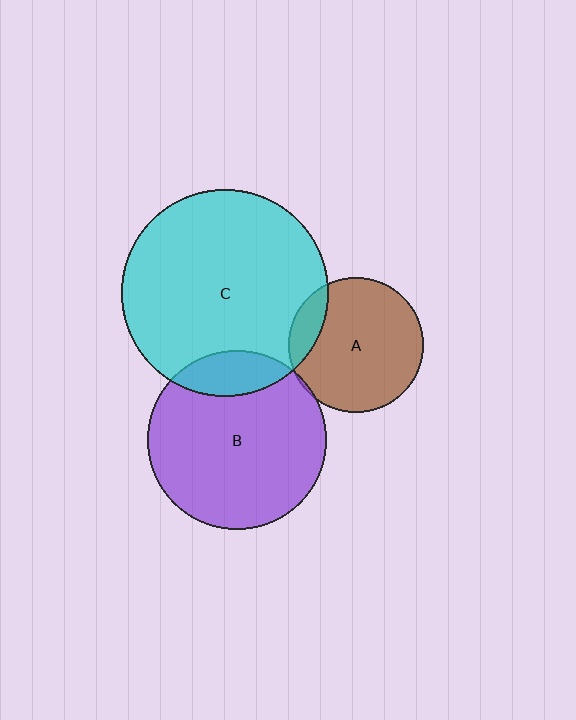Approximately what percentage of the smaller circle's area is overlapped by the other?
Approximately 5%.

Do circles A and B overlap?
Yes.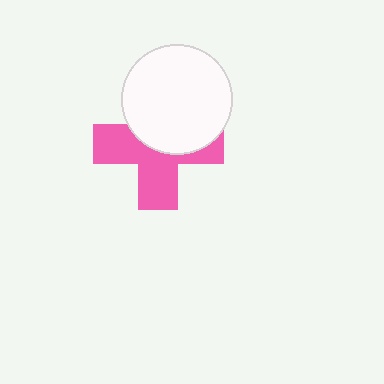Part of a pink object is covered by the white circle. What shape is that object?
It is a cross.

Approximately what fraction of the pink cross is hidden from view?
Roughly 46% of the pink cross is hidden behind the white circle.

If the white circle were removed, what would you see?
You would see the complete pink cross.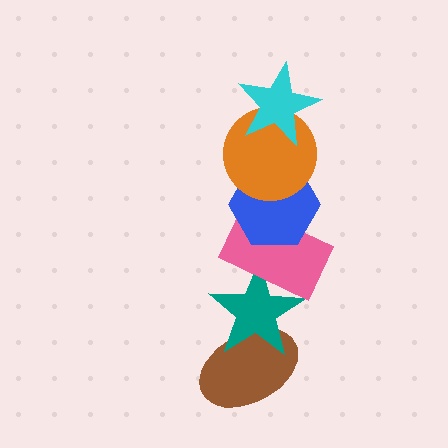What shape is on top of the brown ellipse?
The teal star is on top of the brown ellipse.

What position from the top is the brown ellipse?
The brown ellipse is 6th from the top.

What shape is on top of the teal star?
The pink rectangle is on top of the teal star.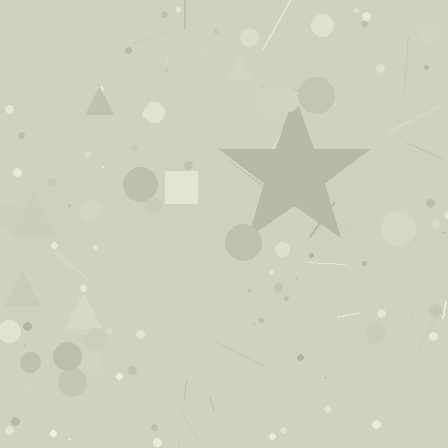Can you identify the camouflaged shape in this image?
The camouflaged shape is a star.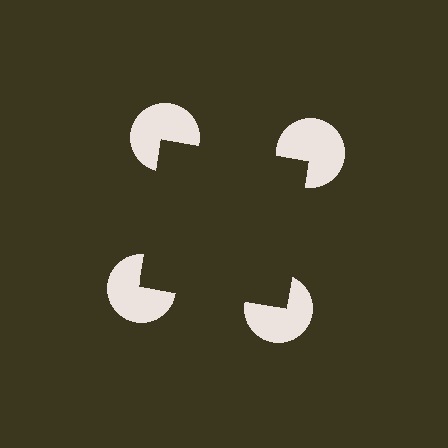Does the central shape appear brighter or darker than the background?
It typically appears slightly darker than the background, even though no actual brightness change is drawn.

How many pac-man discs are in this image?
There are 4 — one at each vertex of the illusory square.